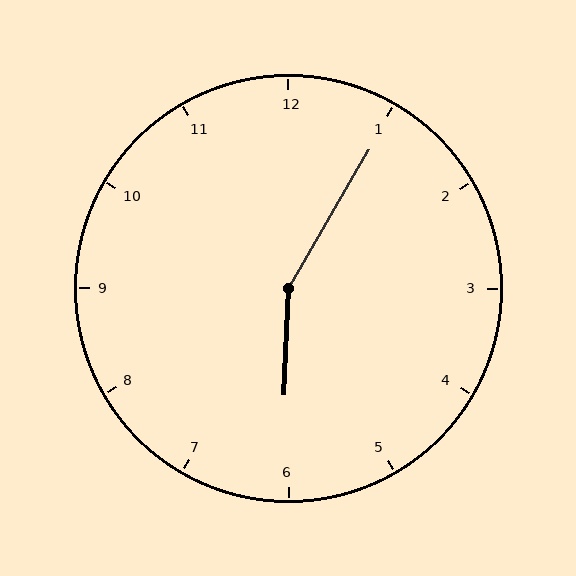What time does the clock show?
6:05.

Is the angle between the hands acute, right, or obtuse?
It is obtuse.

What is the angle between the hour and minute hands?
Approximately 152 degrees.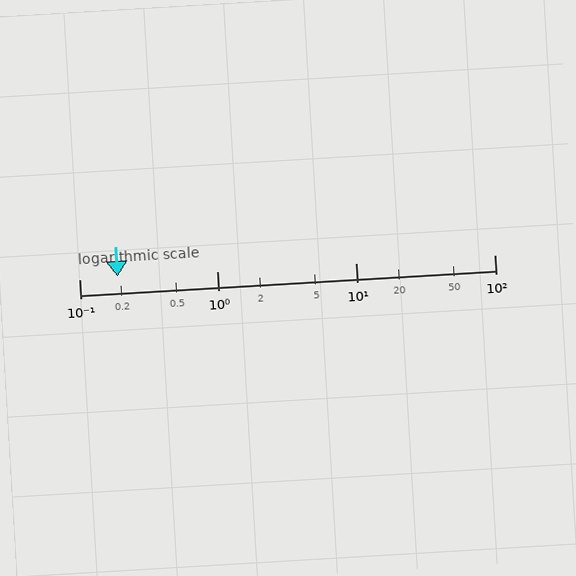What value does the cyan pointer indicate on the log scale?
The pointer indicates approximately 0.19.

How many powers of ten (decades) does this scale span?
The scale spans 3 decades, from 0.1 to 100.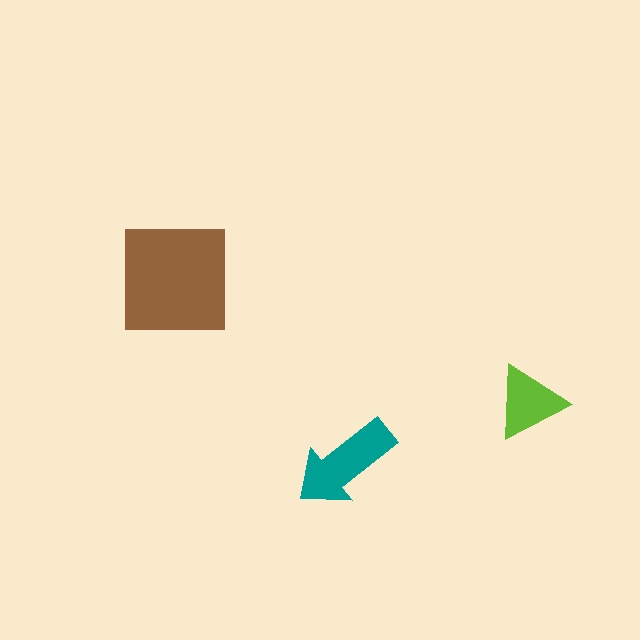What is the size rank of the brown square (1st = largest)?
1st.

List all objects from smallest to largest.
The lime triangle, the teal arrow, the brown square.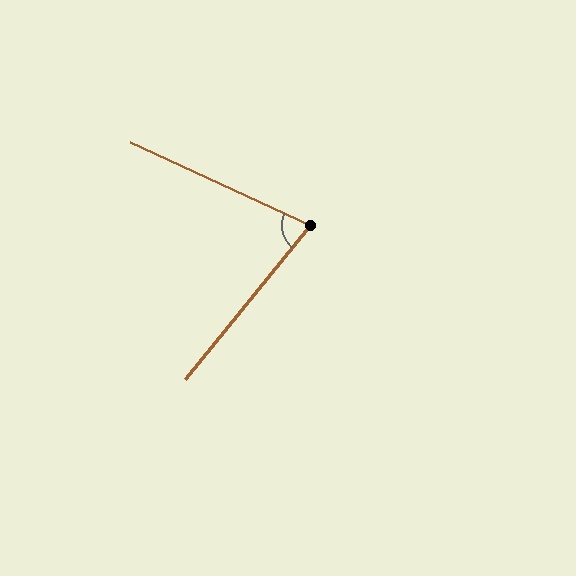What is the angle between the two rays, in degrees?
Approximately 76 degrees.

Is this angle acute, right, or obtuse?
It is acute.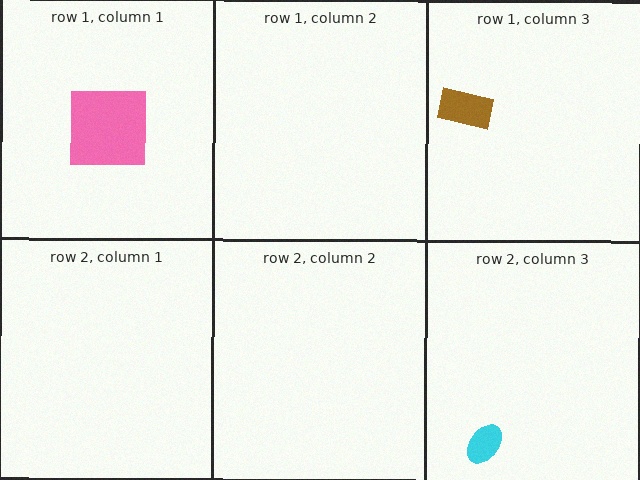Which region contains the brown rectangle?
The row 1, column 3 region.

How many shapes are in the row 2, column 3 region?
1.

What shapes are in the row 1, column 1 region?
The pink square.